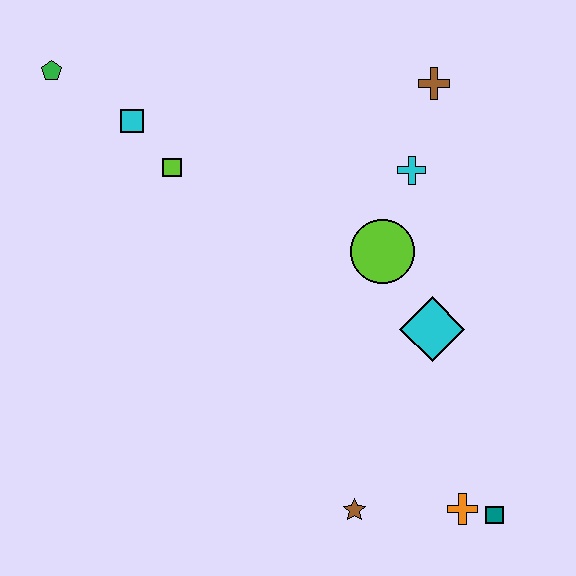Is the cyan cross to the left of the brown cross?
Yes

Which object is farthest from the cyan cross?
The green pentagon is farthest from the cyan cross.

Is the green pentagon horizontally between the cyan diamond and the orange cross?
No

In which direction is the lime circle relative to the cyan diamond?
The lime circle is above the cyan diamond.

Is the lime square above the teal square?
Yes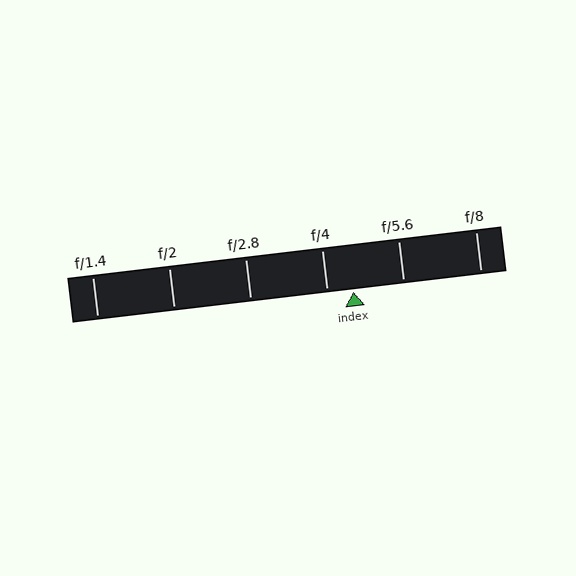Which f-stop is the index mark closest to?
The index mark is closest to f/4.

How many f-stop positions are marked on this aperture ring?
There are 6 f-stop positions marked.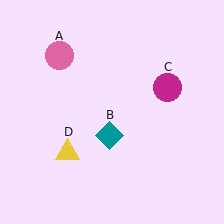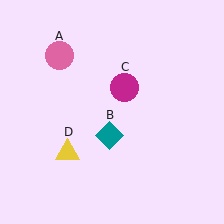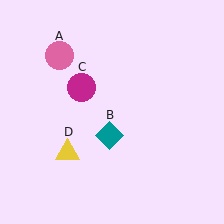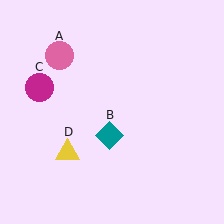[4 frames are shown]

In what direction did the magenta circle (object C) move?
The magenta circle (object C) moved left.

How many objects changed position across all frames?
1 object changed position: magenta circle (object C).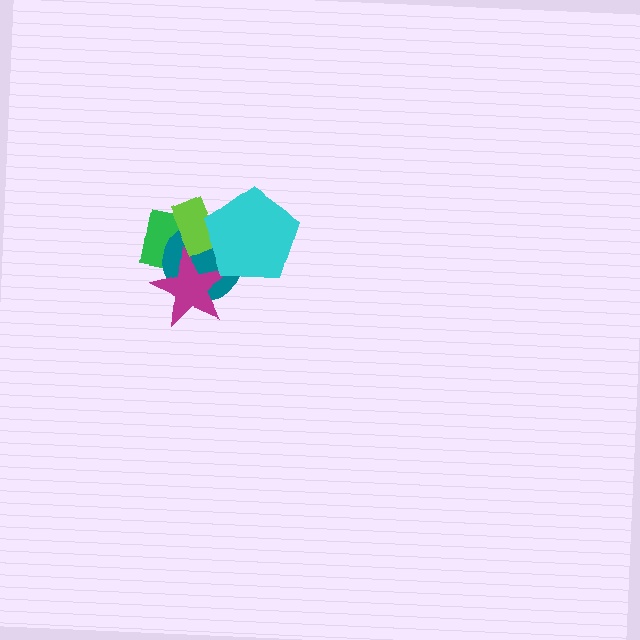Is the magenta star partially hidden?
Yes, it is partially covered by another shape.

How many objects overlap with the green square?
3 objects overlap with the green square.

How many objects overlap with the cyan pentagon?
3 objects overlap with the cyan pentagon.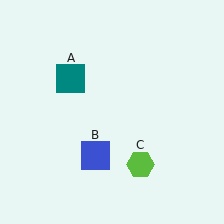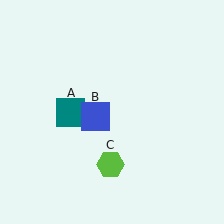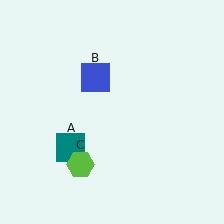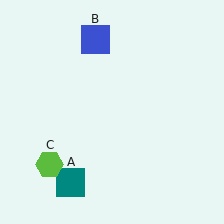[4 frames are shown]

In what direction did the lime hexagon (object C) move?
The lime hexagon (object C) moved left.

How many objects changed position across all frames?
3 objects changed position: teal square (object A), blue square (object B), lime hexagon (object C).